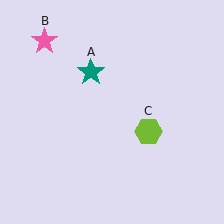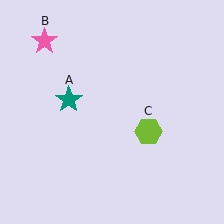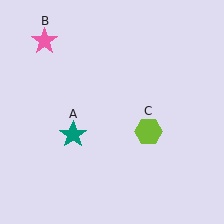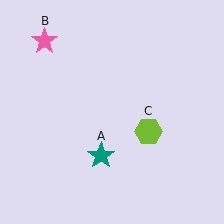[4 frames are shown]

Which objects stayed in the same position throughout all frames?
Pink star (object B) and lime hexagon (object C) remained stationary.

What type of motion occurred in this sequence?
The teal star (object A) rotated counterclockwise around the center of the scene.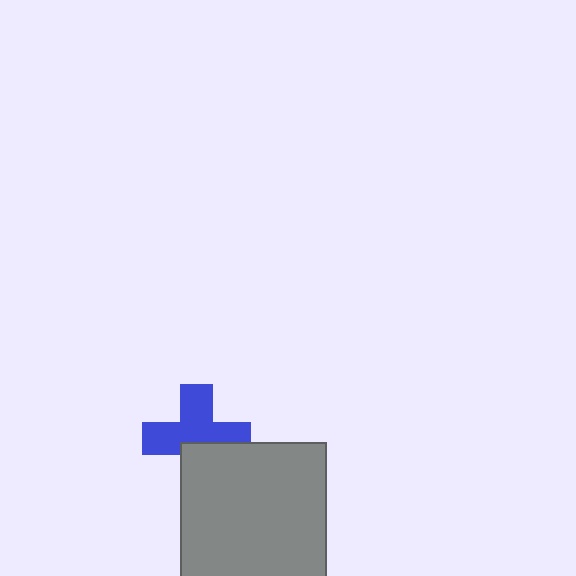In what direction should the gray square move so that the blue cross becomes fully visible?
The gray square should move down. That is the shortest direction to clear the overlap and leave the blue cross fully visible.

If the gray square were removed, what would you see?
You would see the complete blue cross.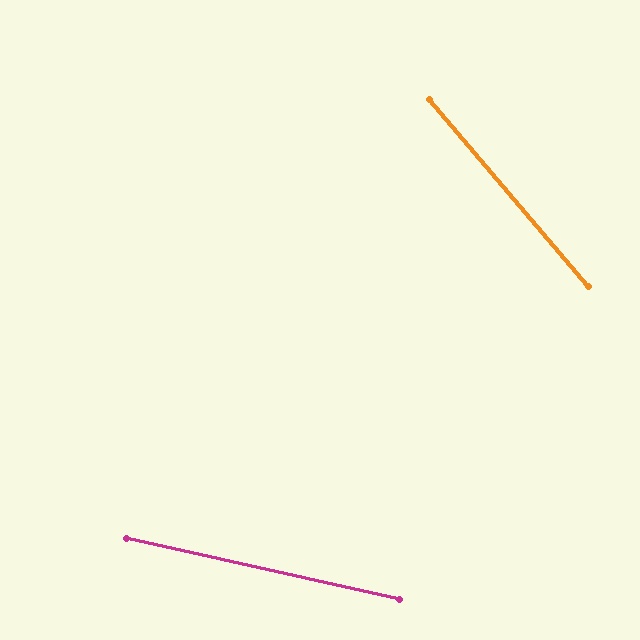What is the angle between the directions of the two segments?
Approximately 37 degrees.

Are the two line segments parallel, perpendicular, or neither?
Neither parallel nor perpendicular — they differ by about 37°.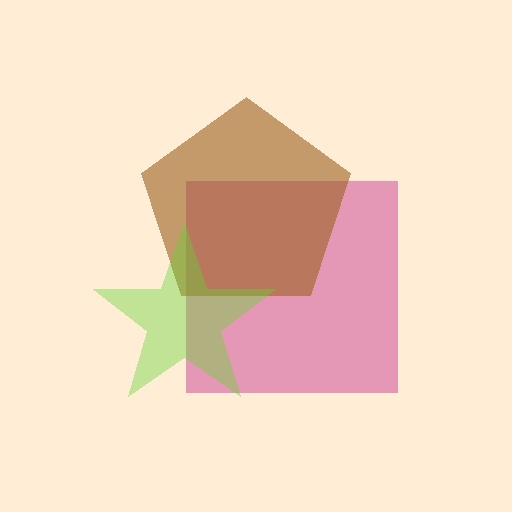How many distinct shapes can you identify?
There are 3 distinct shapes: a magenta square, a brown pentagon, a lime star.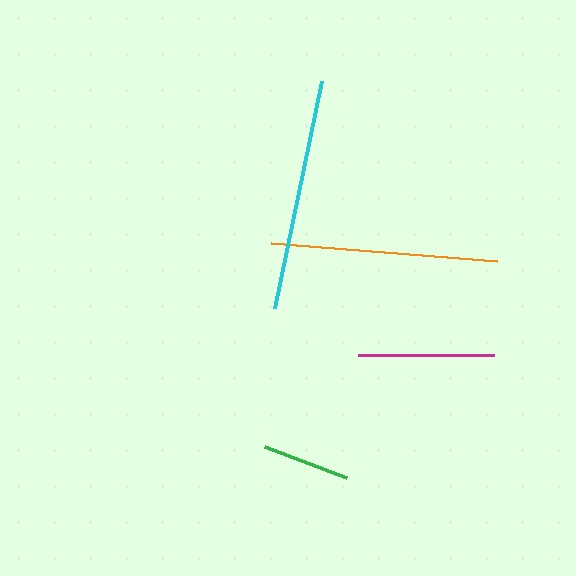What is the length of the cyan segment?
The cyan segment is approximately 232 pixels long.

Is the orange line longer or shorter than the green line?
The orange line is longer than the green line.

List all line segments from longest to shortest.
From longest to shortest: cyan, orange, magenta, green.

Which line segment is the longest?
The cyan line is the longest at approximately 232 pixels.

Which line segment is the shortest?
The green line is the shortest at approximately 88 pixels.